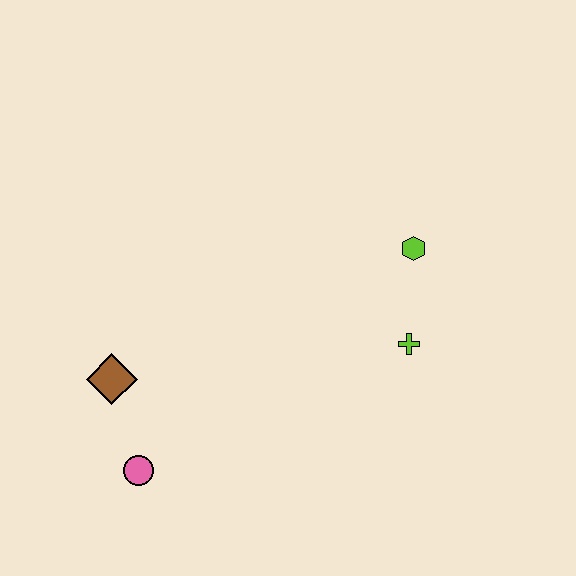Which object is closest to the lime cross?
The lime hexagon is closest to the lime cross.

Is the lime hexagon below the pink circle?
No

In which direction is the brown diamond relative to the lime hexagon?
The brown diamond is to the left of the lime hexagon.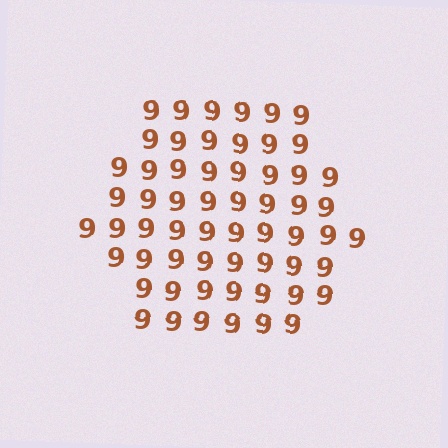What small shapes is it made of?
It is made of small digit 9's.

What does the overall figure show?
The overall figure shows a hexagon.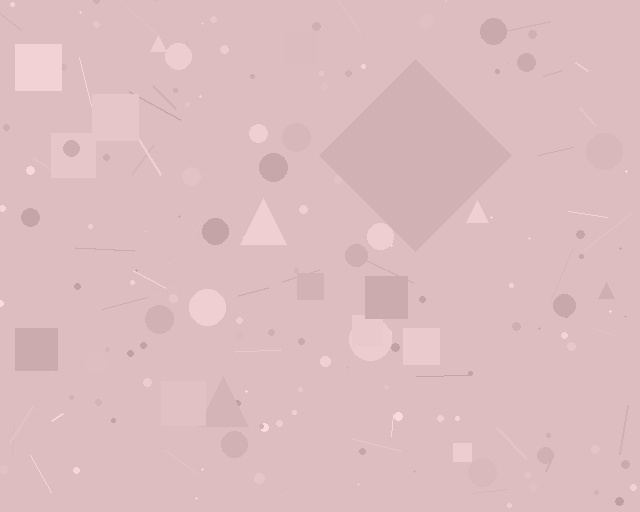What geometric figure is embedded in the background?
A diamond is embedded in the background.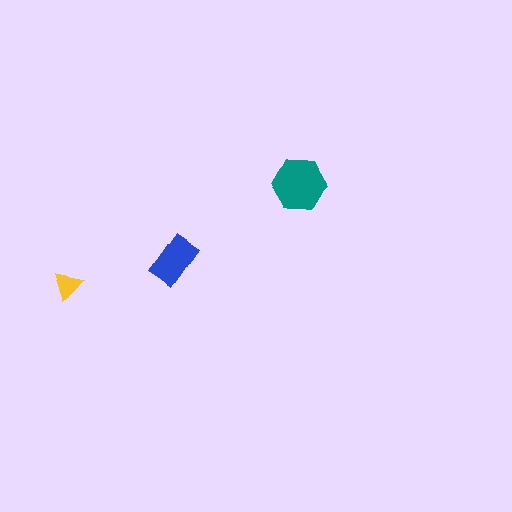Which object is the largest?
The teal hexagon.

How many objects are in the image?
There are 3 objects in the image.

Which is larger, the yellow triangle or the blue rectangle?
The blue rectangle.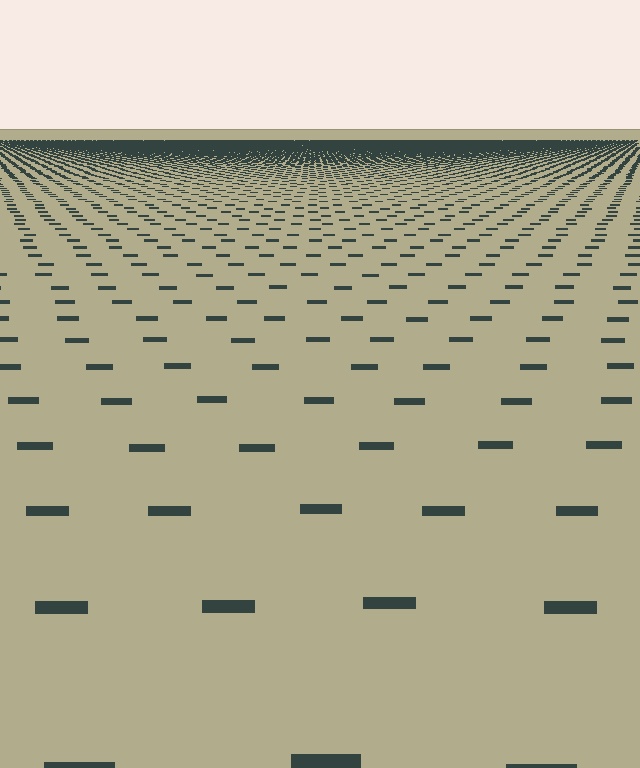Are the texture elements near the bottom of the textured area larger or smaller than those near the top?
Larger. Near the bottom, elements are closer to the viewer and appear at a bigger on-screen size.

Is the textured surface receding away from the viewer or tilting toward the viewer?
The surface is receding away from the viewer. Texture elements get smaller and denser toward the top.